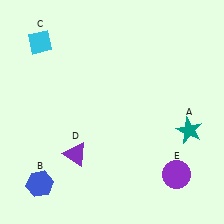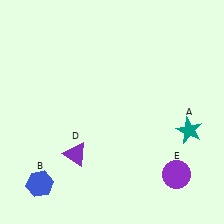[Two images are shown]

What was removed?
The cyan diamond (C) was removed in Image 2.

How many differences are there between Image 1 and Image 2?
There is 1 difference between the two images.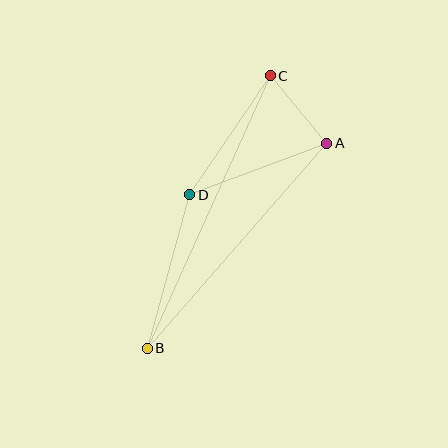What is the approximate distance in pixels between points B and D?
The distance between B and D is approximately 159 pixels.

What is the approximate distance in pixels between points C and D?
The distance between C and D is approximately 144 pixels.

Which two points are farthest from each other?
Points B and C are farthest from each other.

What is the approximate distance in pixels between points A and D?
The distance between A and D is approximately 146 pixels.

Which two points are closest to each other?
Points A and C are closest to each other.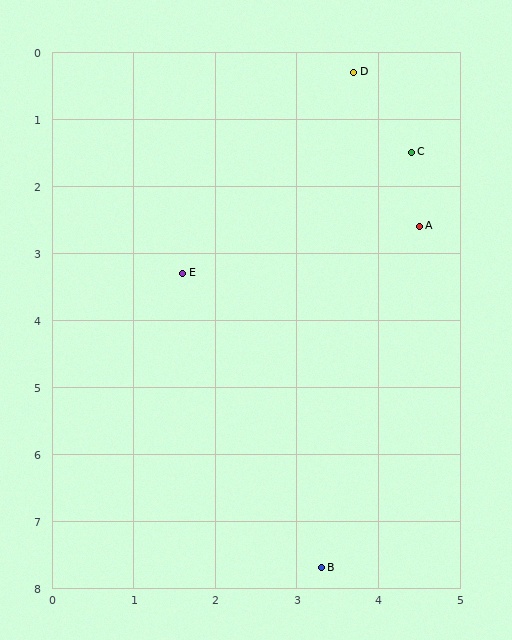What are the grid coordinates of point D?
Point D is at approximately (3.7, 0.3).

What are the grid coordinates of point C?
Point C is at approximately (4.4, 1.5).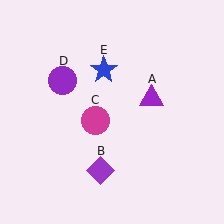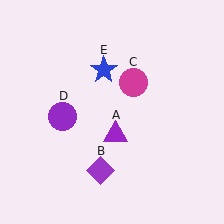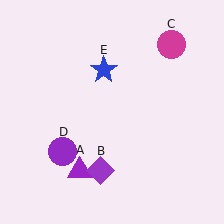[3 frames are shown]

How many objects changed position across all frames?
3 objects changed position: purple triangle (object A), magenta circle (object C), purple circle (object D).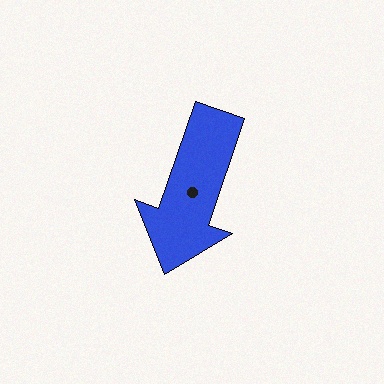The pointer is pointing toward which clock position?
Roughly 7 o'clock.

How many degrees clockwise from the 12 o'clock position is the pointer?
Approximately 199 degrees.